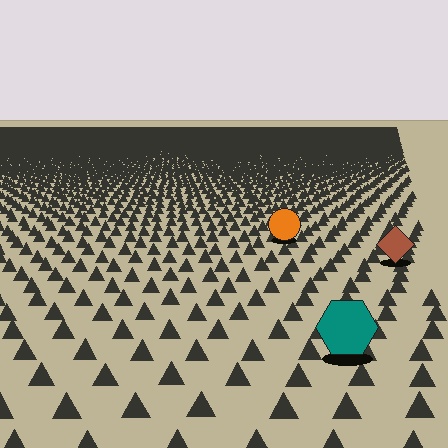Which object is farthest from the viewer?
The orange circle is farthest from the viewer. It appears smaller and the ground texture around it is denser.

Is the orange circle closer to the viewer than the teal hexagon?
No. The teal hexagon is closer — you can tell from the texture gradient: the ground texture is coarser near it.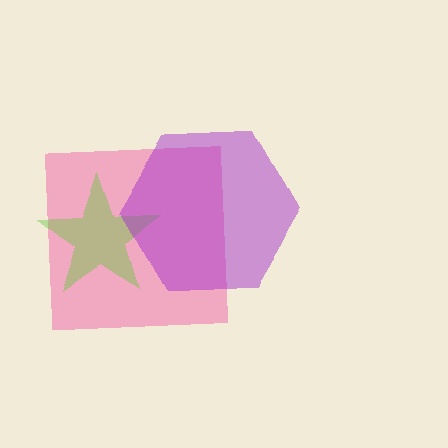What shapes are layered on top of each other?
The layered shapes are: a pink square, a lime star, a purple hexagon.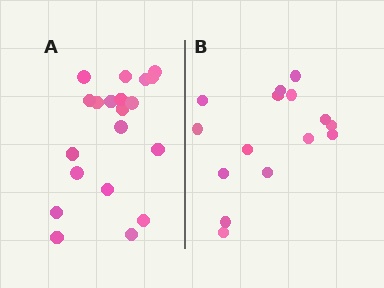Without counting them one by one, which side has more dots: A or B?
Region A (the left region) has more dots.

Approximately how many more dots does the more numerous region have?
Region A has about 5 more dots than region B.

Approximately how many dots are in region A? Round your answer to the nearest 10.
About 20 dots.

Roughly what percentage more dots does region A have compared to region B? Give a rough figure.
About 35% more.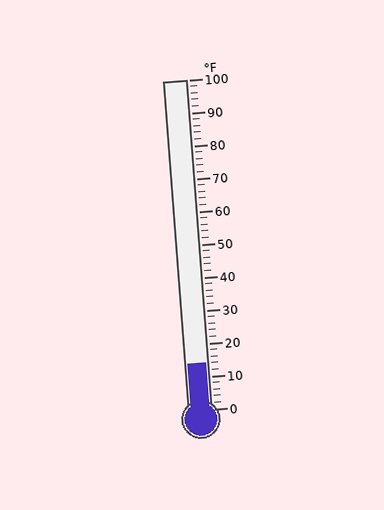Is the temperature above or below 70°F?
The temperature is below 70°F.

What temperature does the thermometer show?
The thermometer shows approximately 14°F.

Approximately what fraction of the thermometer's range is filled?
The thermometer is filled to approximately 15% of its range.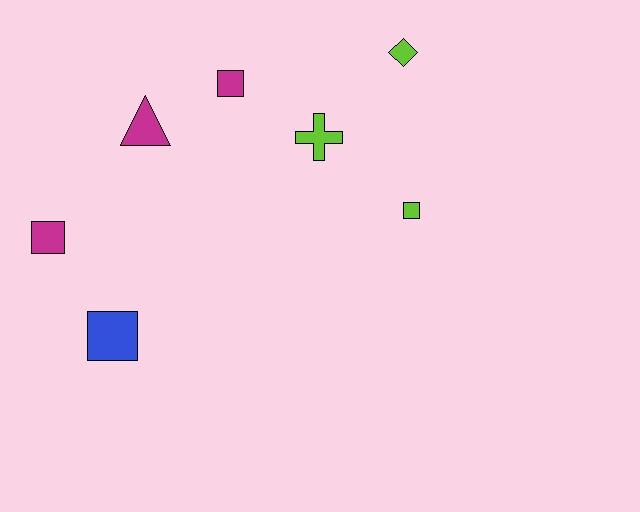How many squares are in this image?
There are 4 squares.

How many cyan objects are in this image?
There are no cyan objects.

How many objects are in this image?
There are 7 objects.